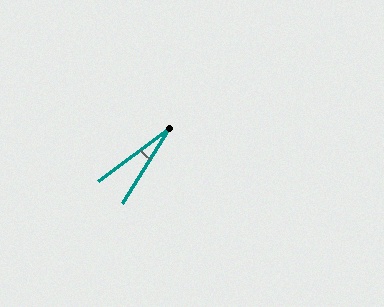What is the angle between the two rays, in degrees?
Approximately 21 degrees.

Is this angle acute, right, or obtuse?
It is acute.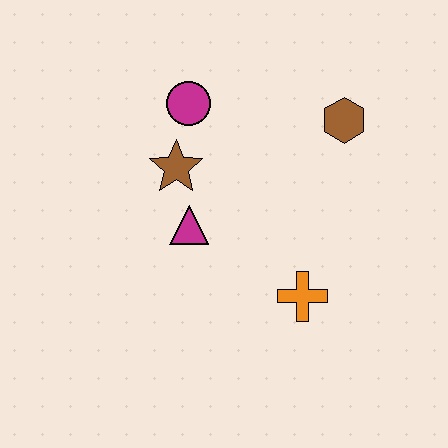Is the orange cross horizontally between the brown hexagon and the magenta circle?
Yes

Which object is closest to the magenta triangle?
The brown star is closest to the magenta triangle.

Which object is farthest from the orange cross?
The magenta circle is farthest from the orange cross.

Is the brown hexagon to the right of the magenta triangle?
Yes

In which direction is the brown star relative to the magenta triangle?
The brown star is above the magenta triangle.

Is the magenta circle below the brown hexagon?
No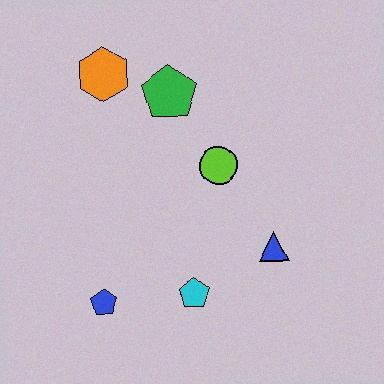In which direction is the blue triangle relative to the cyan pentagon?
The blue triangle is to the right of the cyan pentagon.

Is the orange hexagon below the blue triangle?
No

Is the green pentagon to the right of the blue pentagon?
Yes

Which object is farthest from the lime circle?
The blue pentagon is farthest from the lime circle.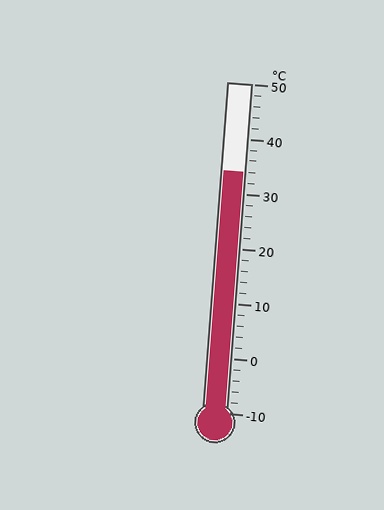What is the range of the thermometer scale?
The thermometer scale ranges from -10°C to 50°C.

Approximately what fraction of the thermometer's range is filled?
The thermometer is filled to approximately 75% of its range.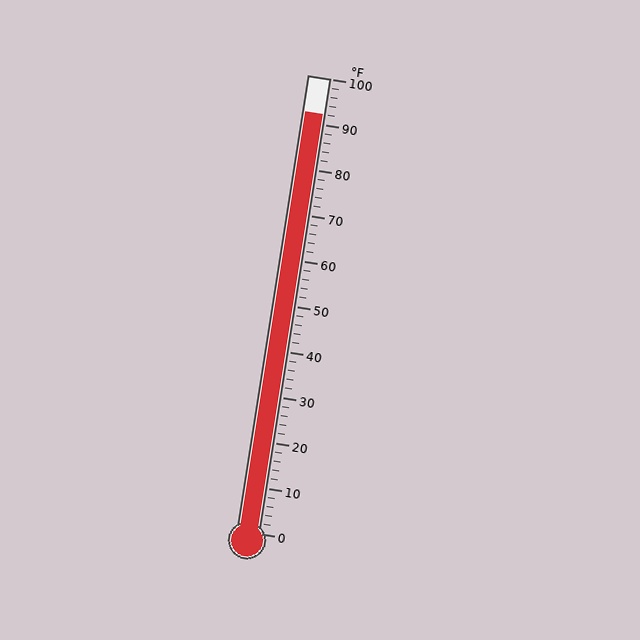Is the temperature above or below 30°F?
The temperature is above 30°F.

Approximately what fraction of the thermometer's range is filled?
The thermometer is filled to approximately 90% of its range.